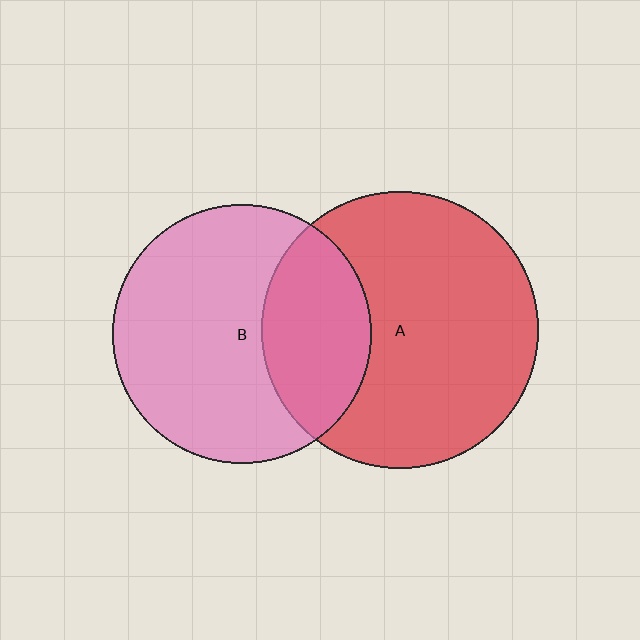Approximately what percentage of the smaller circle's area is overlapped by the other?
Approximately 30%.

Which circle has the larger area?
Circle A (red).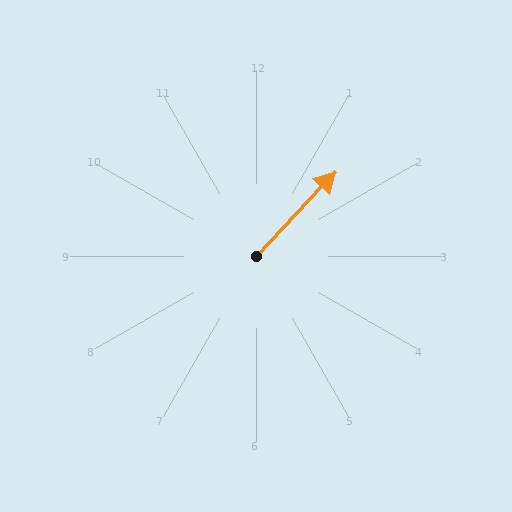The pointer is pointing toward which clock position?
Roughly 1 o'clock.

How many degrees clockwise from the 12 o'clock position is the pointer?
Approximately 43 degrees.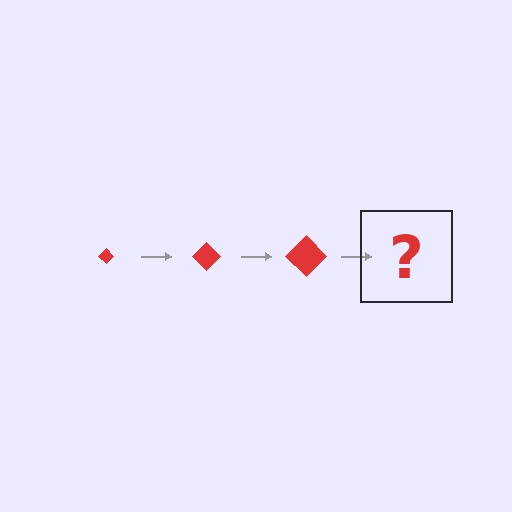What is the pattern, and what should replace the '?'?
The pattern is that the diamond gets progressively larger each step. The '?' should be a red diamond, larger than the previous one.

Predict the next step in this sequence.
The next step is a red diamond, larger than the previous one.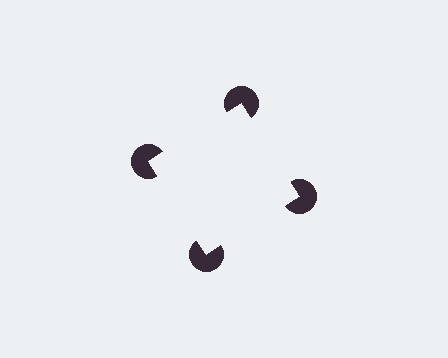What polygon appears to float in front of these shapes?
An illusory square — its edges are inferred from the aligned wedge cuts in the pac-man discs, not physically drawn.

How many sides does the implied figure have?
4 sides.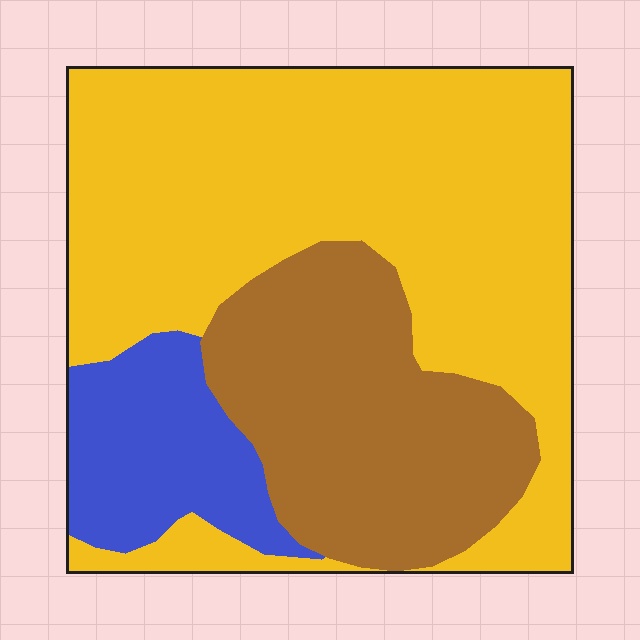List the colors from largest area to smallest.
From largest to smallest: yellow, brown, blue.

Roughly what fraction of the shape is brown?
Brown takes up about one quarter (1/4) of the shape.